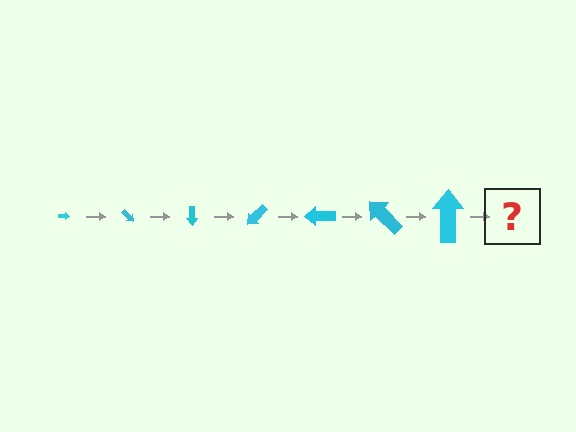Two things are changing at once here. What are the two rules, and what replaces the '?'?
The two rules are that the arrow grows larger each step and it rotates 45 degrees each step. The '?' should be an arrow, larger than the previous one and rotated 315 degrees from the start.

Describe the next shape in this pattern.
It should be an arrow, larger than the previous one and rotated 315 degrees from the start.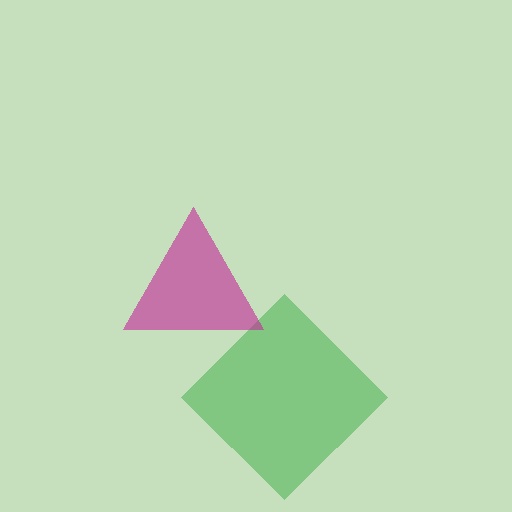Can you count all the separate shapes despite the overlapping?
Yes, there are 2 separate shapes.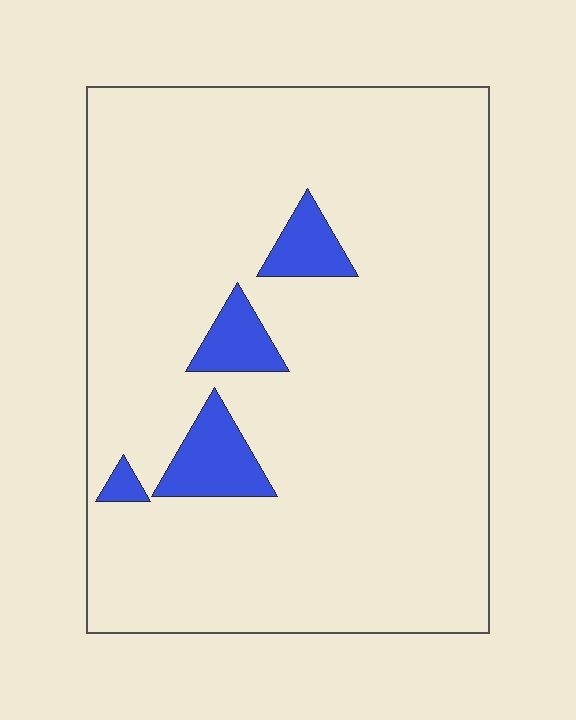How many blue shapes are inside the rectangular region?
4.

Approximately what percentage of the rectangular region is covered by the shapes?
Approximately 10%.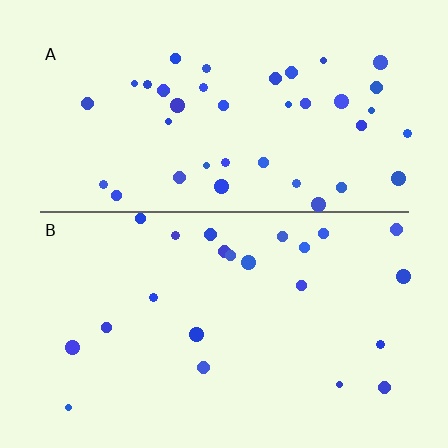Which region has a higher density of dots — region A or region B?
A (the top).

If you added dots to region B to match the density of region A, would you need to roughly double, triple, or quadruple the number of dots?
Approximately double.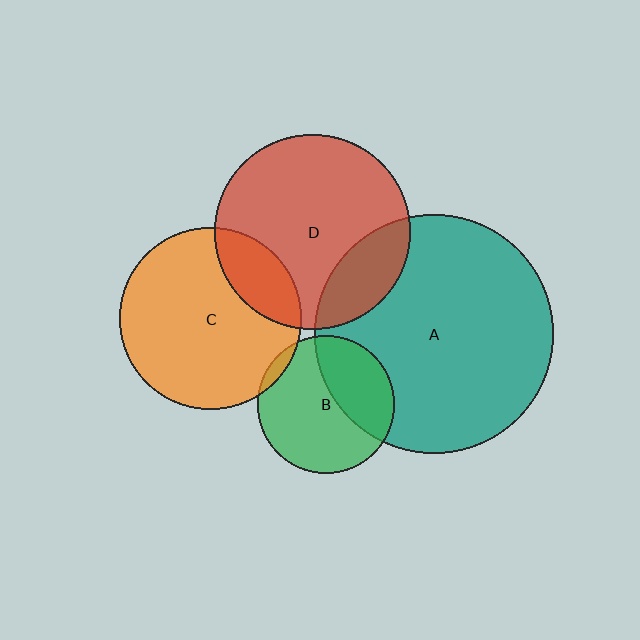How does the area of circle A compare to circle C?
Approximately 1.7 times.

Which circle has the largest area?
Circle A (teal).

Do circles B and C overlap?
Yes.